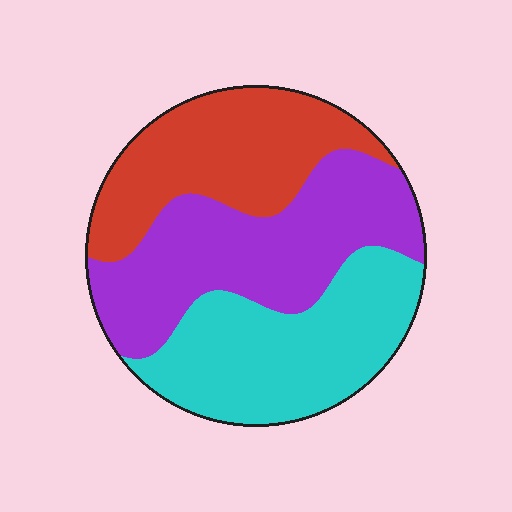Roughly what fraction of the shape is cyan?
Cyan takes up between a third and a half of the shape.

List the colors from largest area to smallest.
From largest to smallest: purple, cyan, red.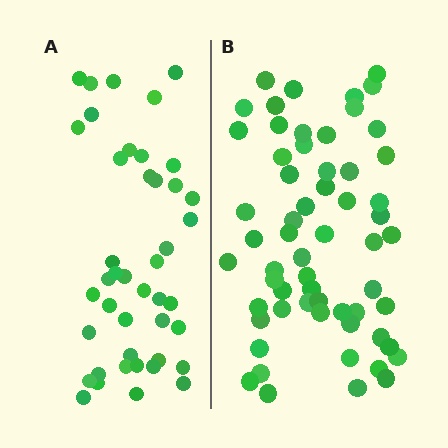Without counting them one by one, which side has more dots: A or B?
Region B (the right region) has more dots.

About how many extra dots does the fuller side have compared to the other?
Region B has approximately 15 more dots than region A.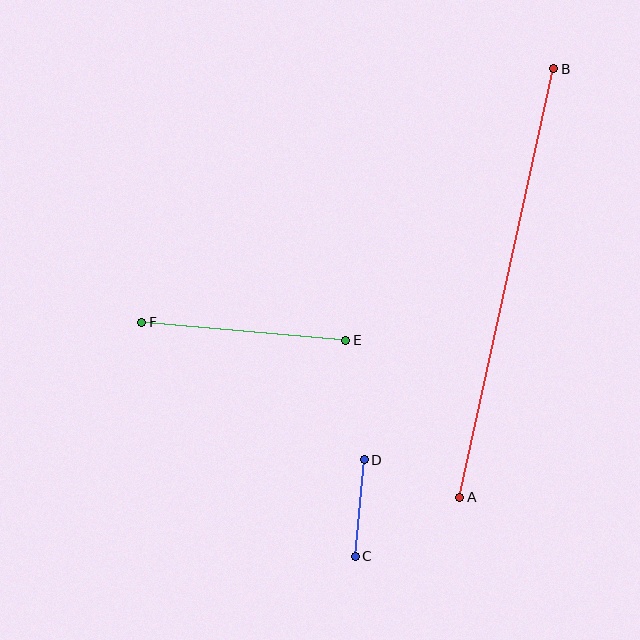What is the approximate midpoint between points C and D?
The midpoint is at approximately (360, 508) pixels.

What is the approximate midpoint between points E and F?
The midpoint is at approximately (244, 331) pixels.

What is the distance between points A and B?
The distance is approximately 439 pixels.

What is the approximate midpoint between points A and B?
The midpoint is at approximately (507, 283) pixels.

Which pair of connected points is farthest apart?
Points A and B are farthest apart.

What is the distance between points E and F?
The distance is approximately 205 pixels.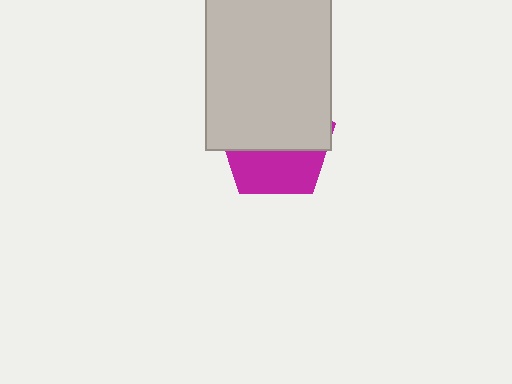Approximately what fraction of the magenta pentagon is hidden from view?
Roughly 60% of the magenta pentagon is hidden behind the light gray rectangle.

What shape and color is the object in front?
The object in front is a light gray rectangle.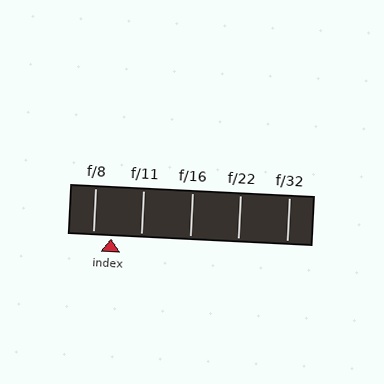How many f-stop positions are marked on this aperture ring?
There are 5 f-stop positions marked.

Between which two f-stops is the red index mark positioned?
The index mark is between f/8 and f/11.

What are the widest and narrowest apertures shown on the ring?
The widest aperture shown is f/8 and the narrowest is f/32.